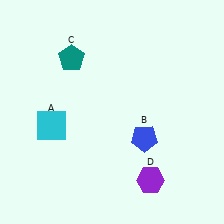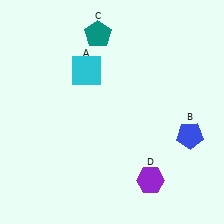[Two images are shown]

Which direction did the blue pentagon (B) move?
The blue pentagon (B) moved right.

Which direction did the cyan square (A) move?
The cyan square (A) moved up.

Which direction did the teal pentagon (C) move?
The teal pentagon (C) moved right.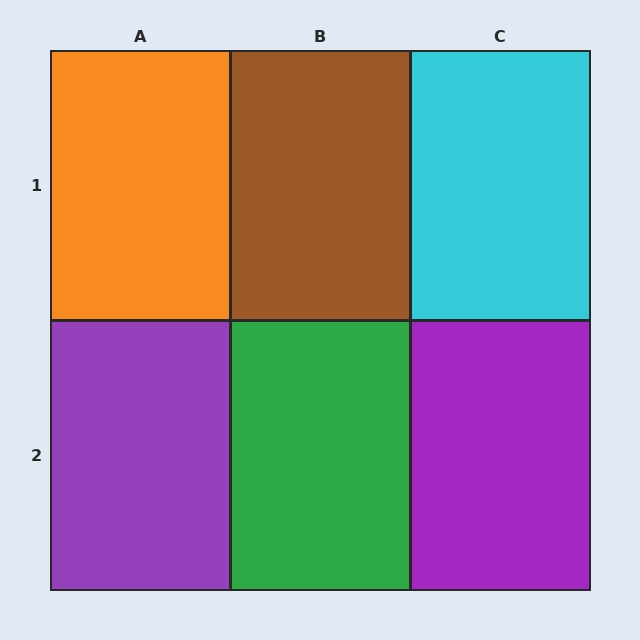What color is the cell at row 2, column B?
Green.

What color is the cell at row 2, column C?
Purple.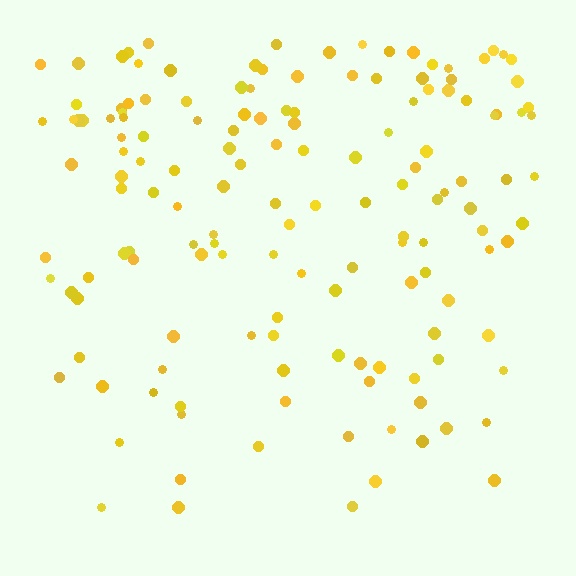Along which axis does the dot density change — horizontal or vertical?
Vertical.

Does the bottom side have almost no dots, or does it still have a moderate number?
Still a moderate number, just noticeably fewer than the top.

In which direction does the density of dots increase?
From bottom to top, with the top side densest.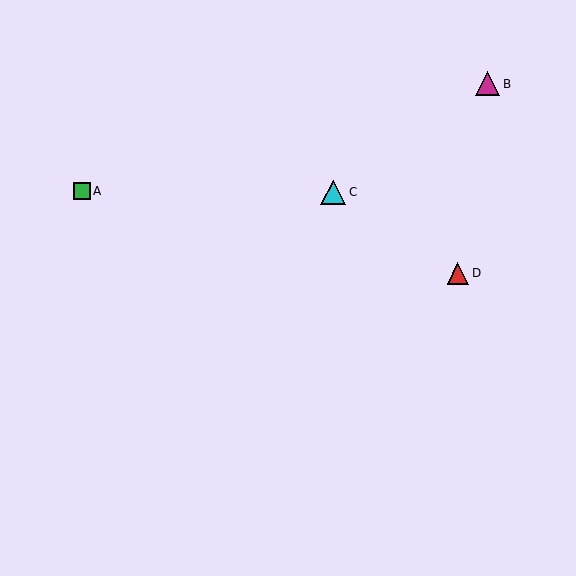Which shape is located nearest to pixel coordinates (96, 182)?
The green square (labeled A) at (82, 191) is nearest to that location.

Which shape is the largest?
The cyan triangle (labeled C) is the largest.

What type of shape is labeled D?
Shape D is a red triangle.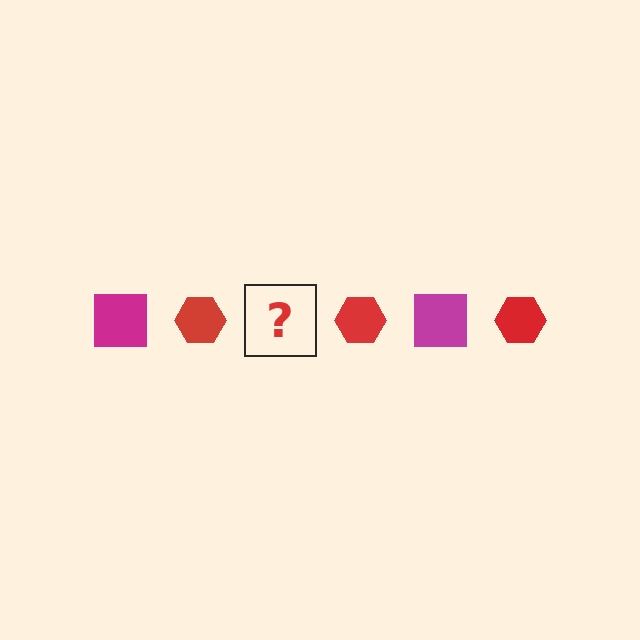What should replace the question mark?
The question mark should be replaced with a magenta square.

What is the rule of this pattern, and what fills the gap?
The rule is that the pattern alternates between magenta square and red hexagon. The gap should be filled with a magenta square.